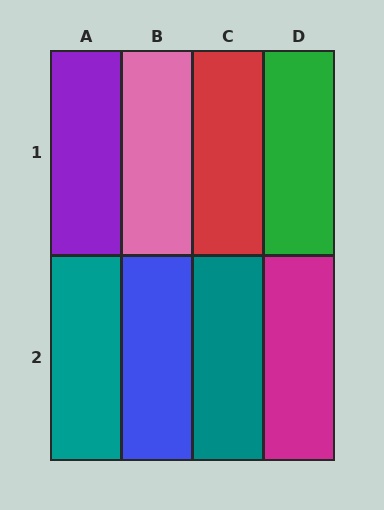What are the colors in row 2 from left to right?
Teal, blue, teal, magenta.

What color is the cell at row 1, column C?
Red.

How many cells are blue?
1 cell is blue.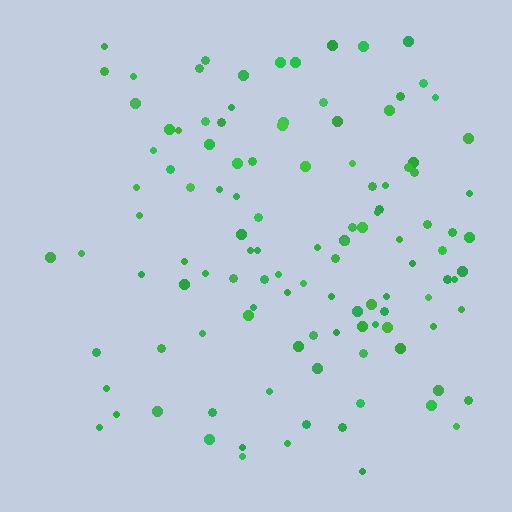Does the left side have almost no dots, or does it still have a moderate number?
Still a moderate number, just noticeably fewer than the right.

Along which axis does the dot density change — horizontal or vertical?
Horizontal.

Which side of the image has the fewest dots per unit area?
The left.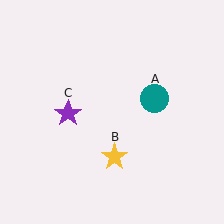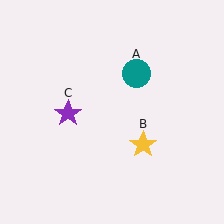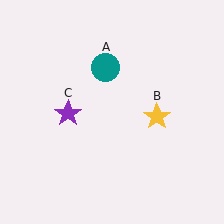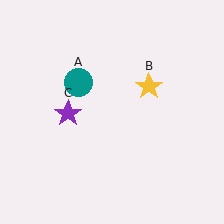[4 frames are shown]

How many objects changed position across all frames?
2 objects changed position: teal circle (object A), yellow star (object B).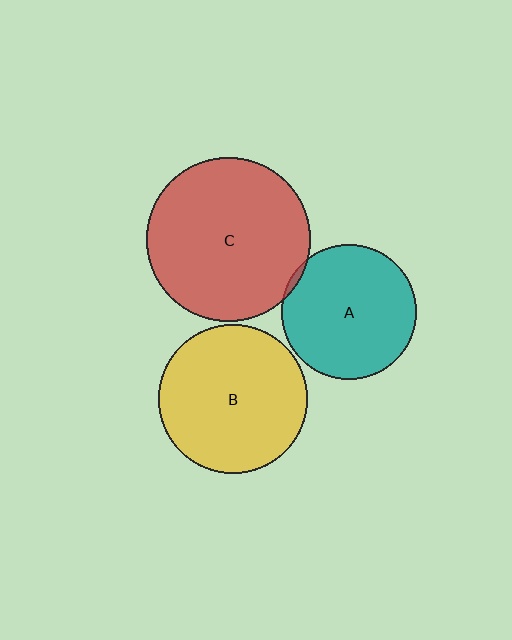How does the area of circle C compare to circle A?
Approximately 1.5 times.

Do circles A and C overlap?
Yes.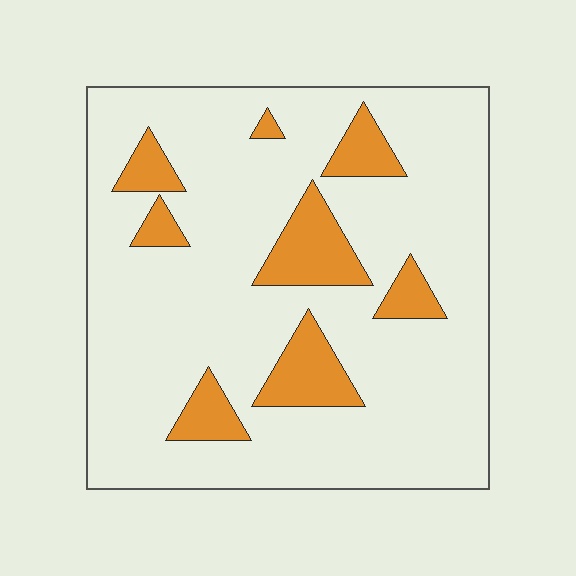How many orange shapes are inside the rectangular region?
8.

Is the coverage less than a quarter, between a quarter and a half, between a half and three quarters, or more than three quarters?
Less than a quarter.